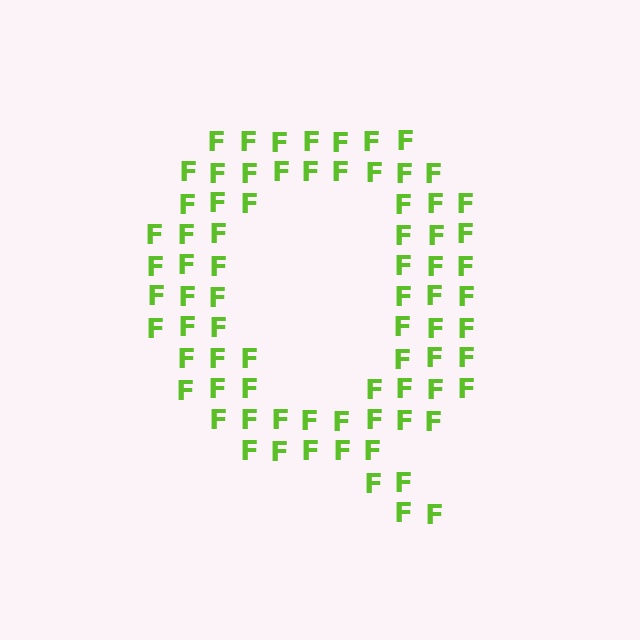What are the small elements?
The small elements are letter F's.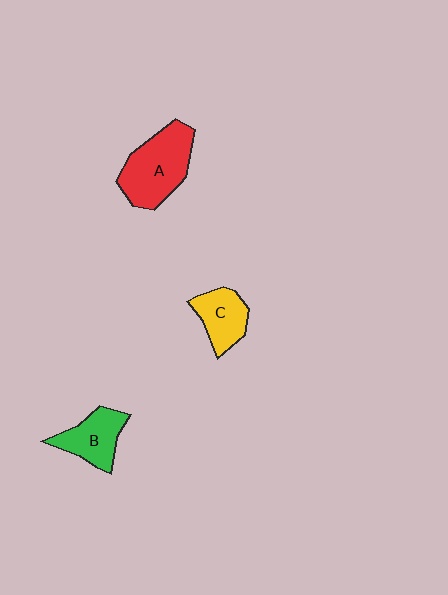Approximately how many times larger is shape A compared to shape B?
Approximately 1.5 times.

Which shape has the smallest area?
Shape C (yellow).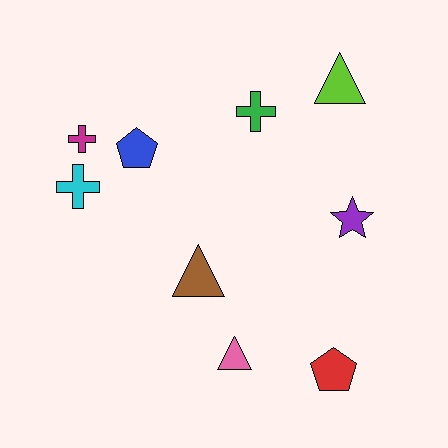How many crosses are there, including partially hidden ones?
There are 3 crosses.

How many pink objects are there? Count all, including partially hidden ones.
There is 1 pink object.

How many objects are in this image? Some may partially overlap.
There are 9 objects.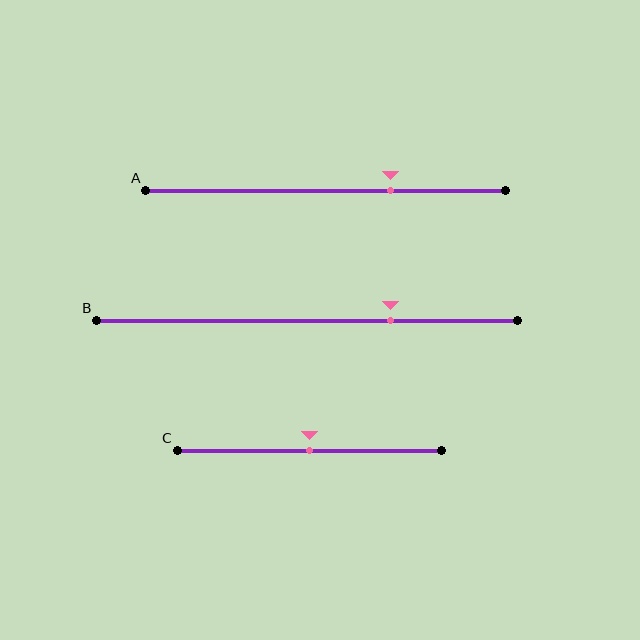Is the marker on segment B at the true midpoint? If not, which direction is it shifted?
No, the marker on segment B is shifted to the right by about 20% of the segment length.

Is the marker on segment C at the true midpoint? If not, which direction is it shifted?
Yes, the marker on segment C is at the true midpoint.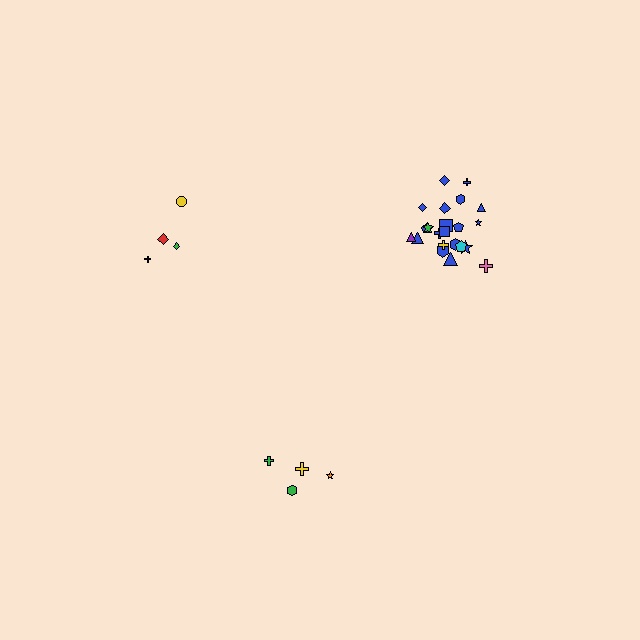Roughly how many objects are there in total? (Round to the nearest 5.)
Roughly 30 objects in total.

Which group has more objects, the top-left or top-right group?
The top-right group.